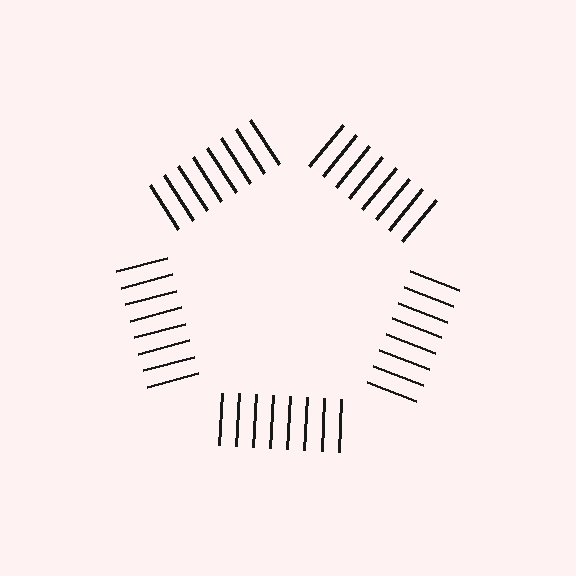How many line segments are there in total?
40 — 8 along each of the 5 edges.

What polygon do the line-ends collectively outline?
An illusory pentagon — the line segments terminate on its edges but no continuous stroke is drawn.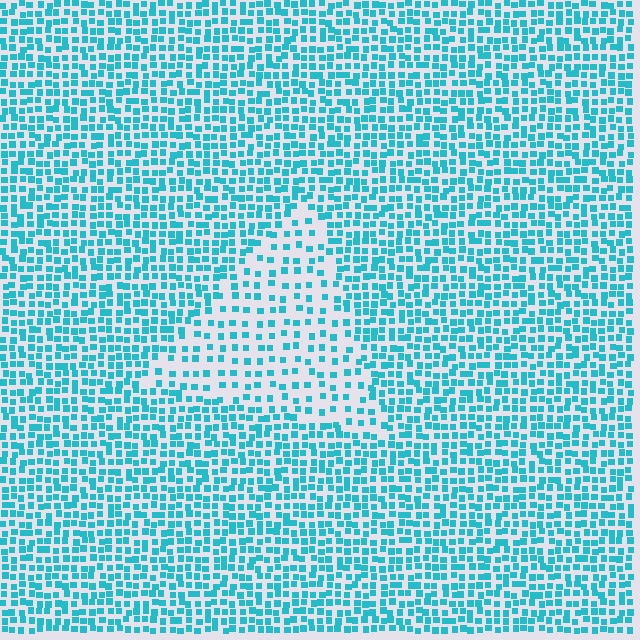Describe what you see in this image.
The image contains small cyan elements arranged at two different densities. A triangle-shaped region is visible where the elements are less densely packed than the surrounding area.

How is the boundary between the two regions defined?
The boundary is defined by a change in element density (approximately 2.1x ratio). All elements are the same color, size, and shape.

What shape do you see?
I see a triangle.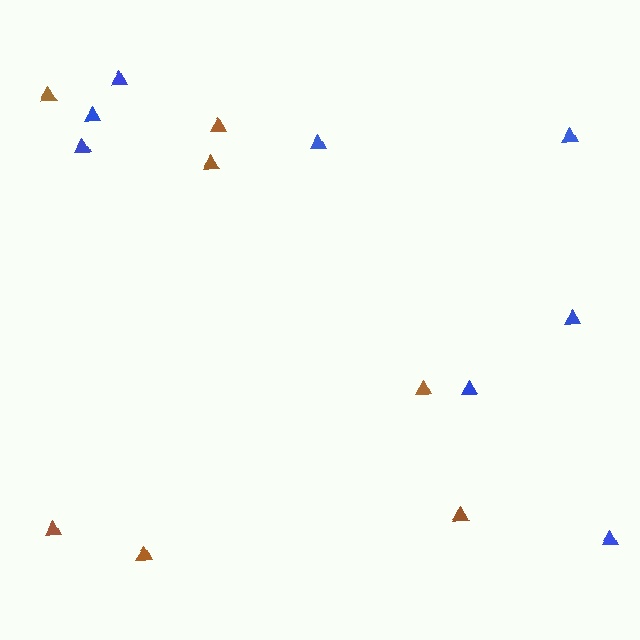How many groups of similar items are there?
There are 2 groups: one group of blue triangles (8) and one group of brown triangles (7).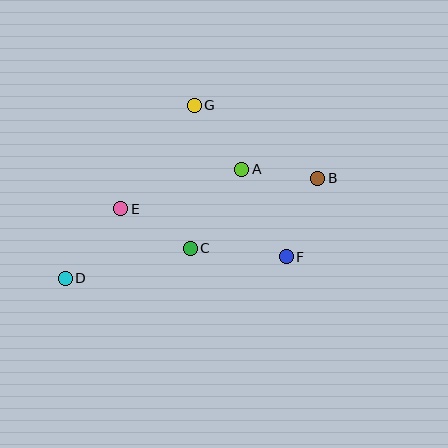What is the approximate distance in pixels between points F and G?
The distance between F and G is approximately 177 pixels.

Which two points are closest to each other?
Points A and B are closest to each other.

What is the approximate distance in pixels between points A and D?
The distance between A and D is approximately 207 pixels.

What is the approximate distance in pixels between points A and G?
The distance between A and G is approximately 80 pixels.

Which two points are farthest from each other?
Points B and D are farthest from each other.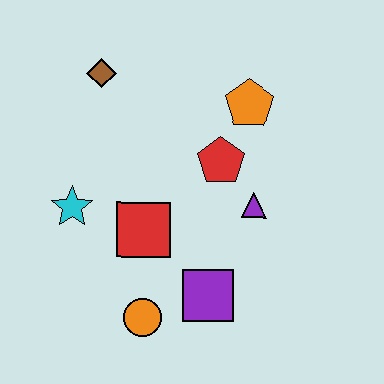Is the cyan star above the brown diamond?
No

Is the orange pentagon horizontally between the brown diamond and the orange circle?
No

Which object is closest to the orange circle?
The purple square is closest to the orange circle.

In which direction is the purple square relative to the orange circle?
The purple square is to the right of the orange circle.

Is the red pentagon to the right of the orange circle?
Yes